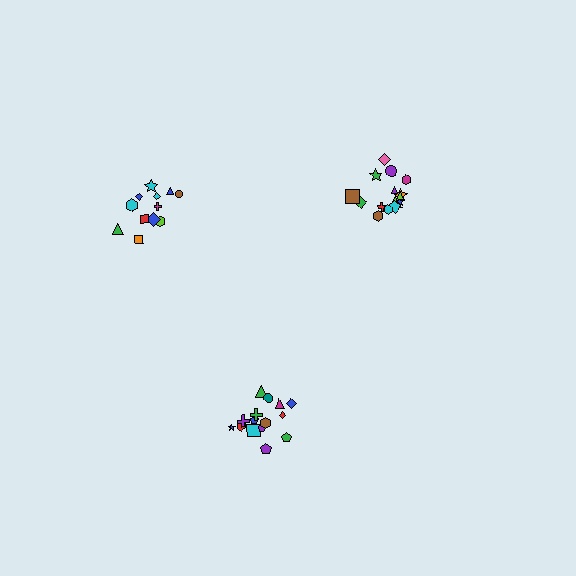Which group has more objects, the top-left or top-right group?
The top-right group.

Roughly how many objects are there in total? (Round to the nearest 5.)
Roughly 40 objects in total.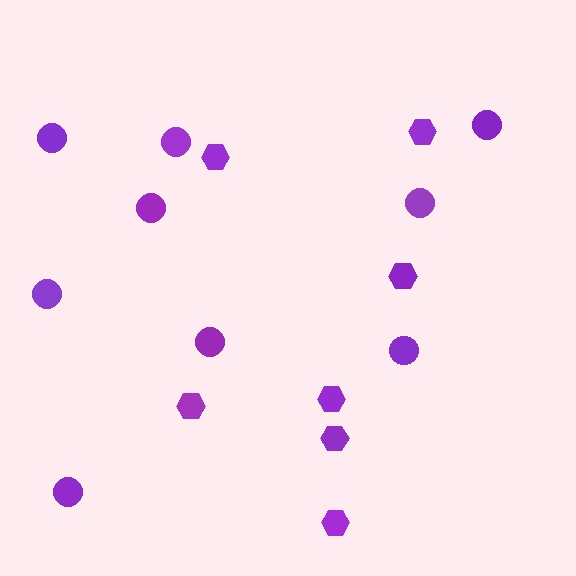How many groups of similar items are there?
There are 2 groups: one group of hexagons (7) and one group of circles (9).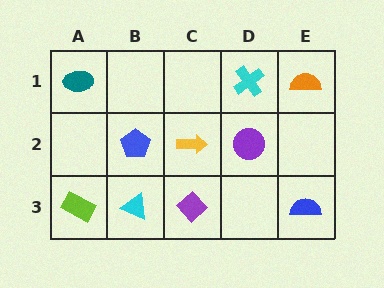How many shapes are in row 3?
4 shapes.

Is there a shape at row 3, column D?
No, that cell is empty.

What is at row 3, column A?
A lime rectangle.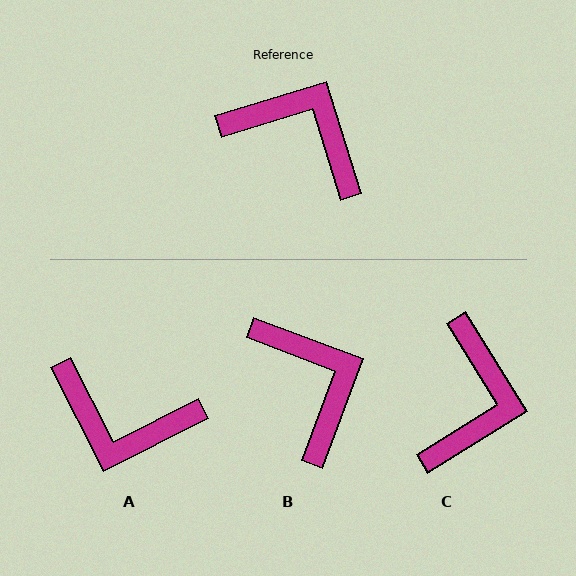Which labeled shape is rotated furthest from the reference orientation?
A, about 170 degrees away.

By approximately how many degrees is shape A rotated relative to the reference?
Approximately 170 degrees clockwise.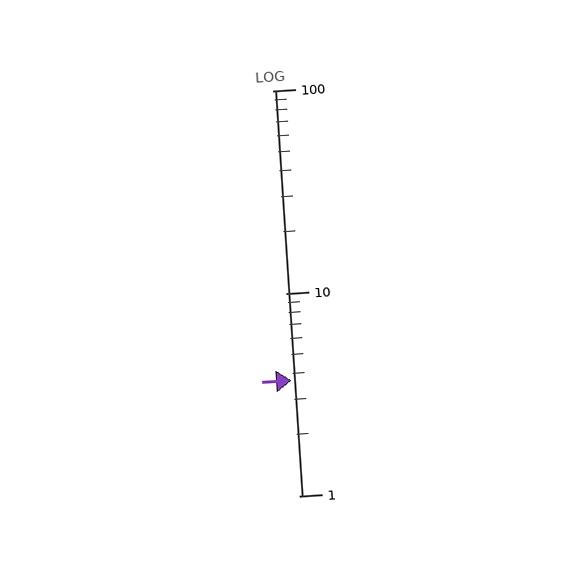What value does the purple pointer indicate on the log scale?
The pointer indicates approximately 3.7.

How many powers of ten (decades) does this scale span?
The scale spans 2 decades, from 1 to 100.